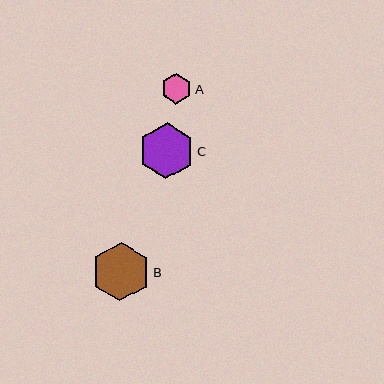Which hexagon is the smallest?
Hexagon A is the smallest with a size of approximately 31 pixels.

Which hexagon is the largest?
Hexagon B is the largest with a size of approximately 59 pixels.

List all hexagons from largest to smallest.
From largest to smallest: B, C, A.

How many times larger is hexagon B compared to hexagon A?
Hexagon B is approximately 1.9 times the size of hexagon A.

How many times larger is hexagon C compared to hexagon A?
Hexagon C is approximately 1.8 times the size of hexagon A.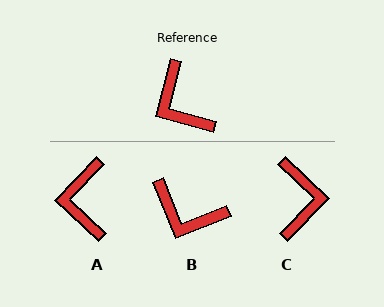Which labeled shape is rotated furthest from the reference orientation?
C, about 151 degrees away.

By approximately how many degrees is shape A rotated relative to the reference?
Approximately 28 degrees clockwise.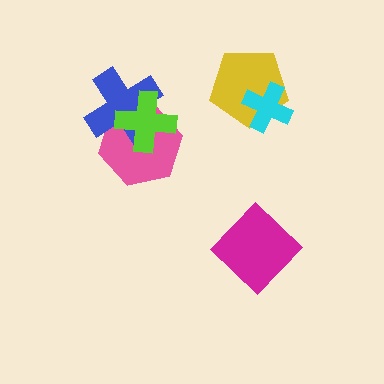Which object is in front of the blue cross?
The lime cross is in front of the blue cross.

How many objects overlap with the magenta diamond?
0 objects overlap with the magenta diamond.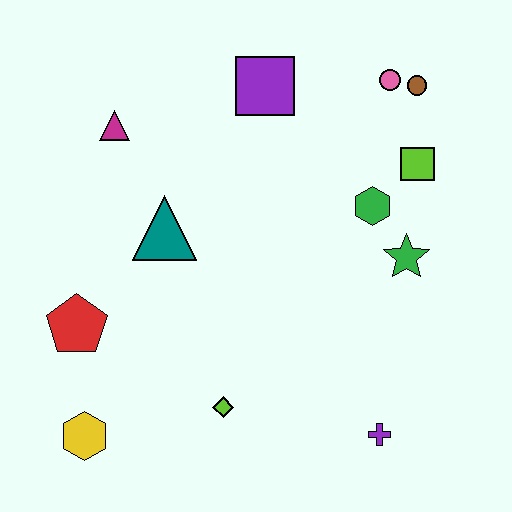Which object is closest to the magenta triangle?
The teal triangle is closest to the magenta triangle.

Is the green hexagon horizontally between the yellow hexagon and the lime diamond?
No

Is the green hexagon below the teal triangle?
No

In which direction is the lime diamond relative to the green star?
The lime diamond is to the left of the green star.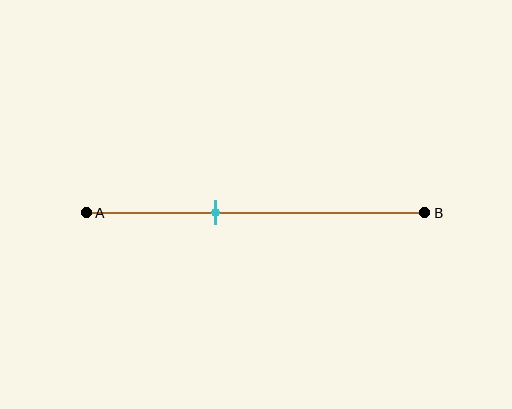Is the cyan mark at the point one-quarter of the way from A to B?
No, the mark is at about 40% from A, not at the 25% one-quarter point.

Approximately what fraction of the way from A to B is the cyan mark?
The cyan mark is approximately 40% of the way from A to B.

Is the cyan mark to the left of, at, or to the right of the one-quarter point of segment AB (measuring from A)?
The cyan mark is to the right of the one-quarter point of segment AB.